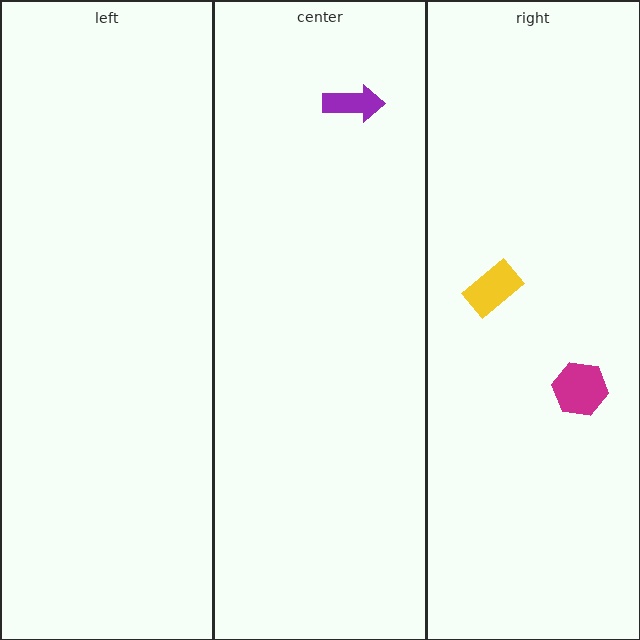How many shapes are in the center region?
1.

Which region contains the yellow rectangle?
The right region.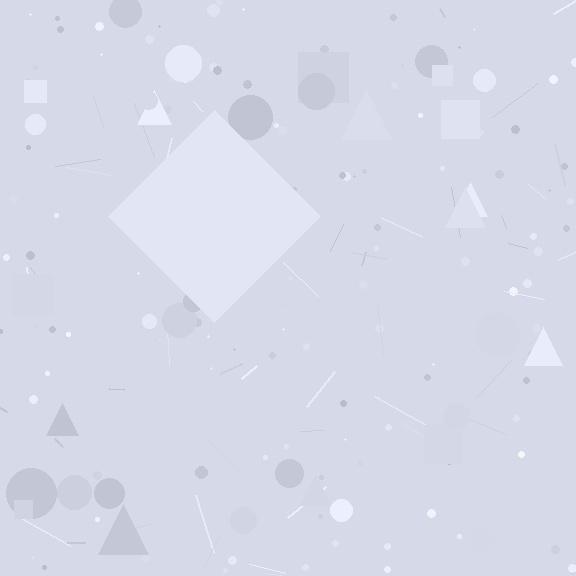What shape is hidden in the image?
A diamond is hidden in the image.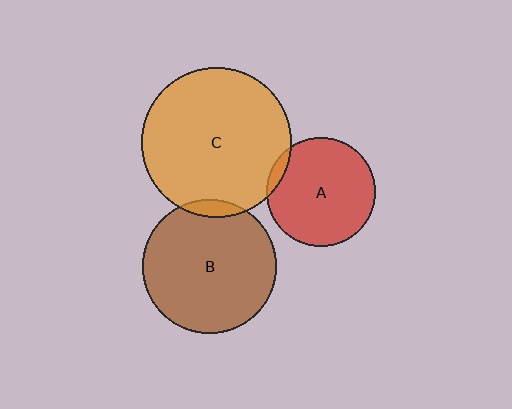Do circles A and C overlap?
Yes.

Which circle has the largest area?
Circle C (orange).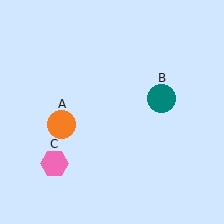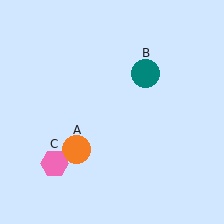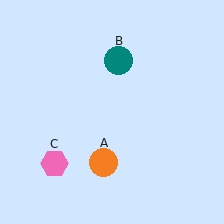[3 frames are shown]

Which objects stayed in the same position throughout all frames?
Pink hexagon (object C) remained stationary.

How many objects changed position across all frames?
2 objects changed position: orange circle (object A), teal circle (object B).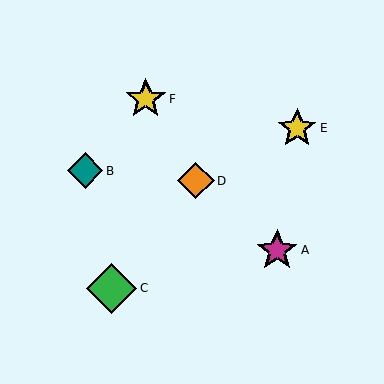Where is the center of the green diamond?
The center of the green diamond is at (112, 288).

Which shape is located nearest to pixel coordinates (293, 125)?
The yellow star (labeled E) at (297, 128) is nearest to that location.